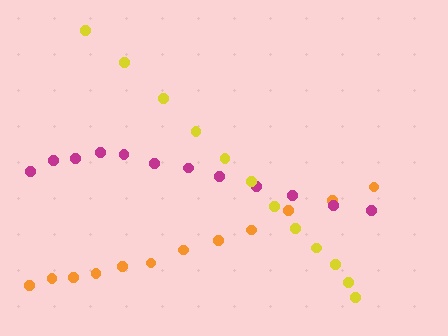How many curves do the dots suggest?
There are 3 distinct paths.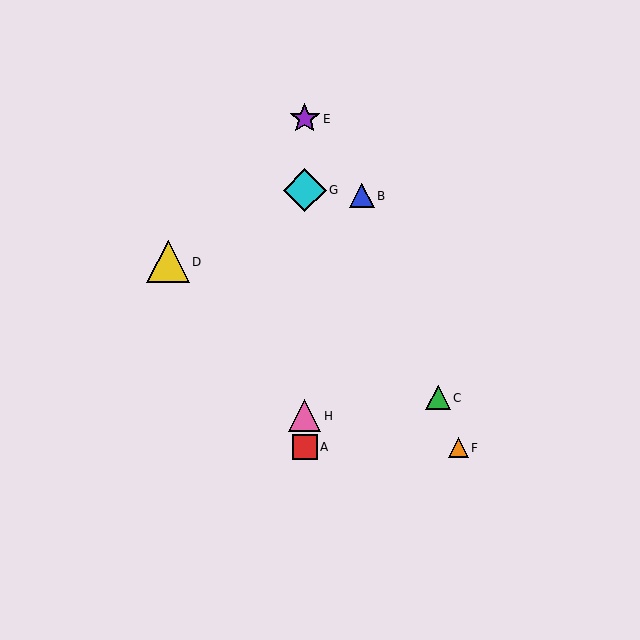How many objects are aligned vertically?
4 objects (A, E, G, H) are aligned vertically.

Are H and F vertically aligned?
No, H is at x≈305 and F is at x≈458.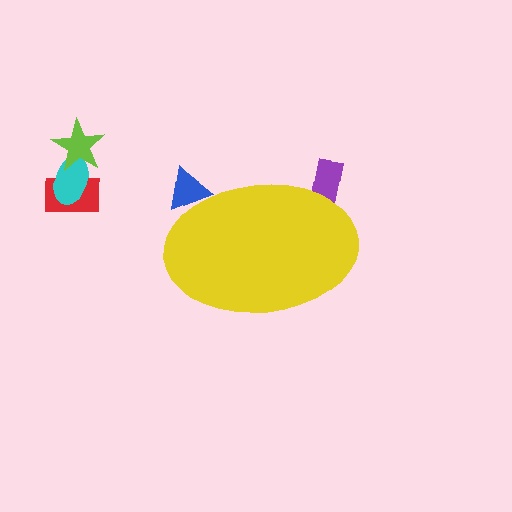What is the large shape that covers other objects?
A yellow ellipse.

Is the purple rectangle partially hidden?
Yes, the purple rectangle is partially hidden behind the yellow ellipse.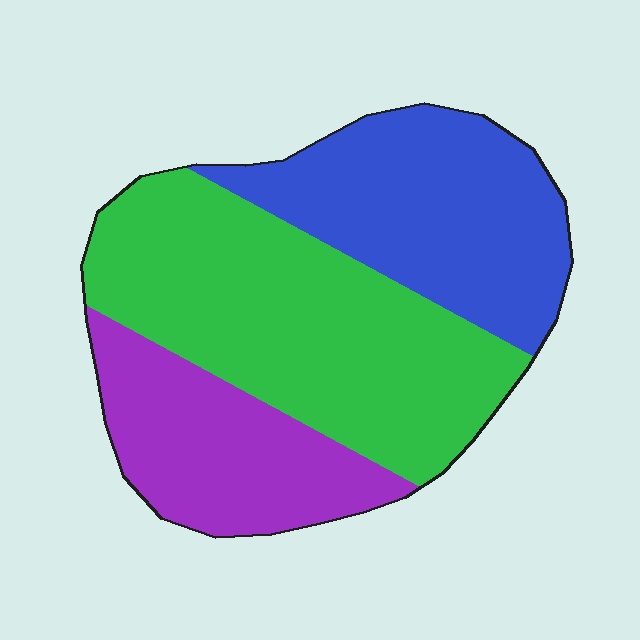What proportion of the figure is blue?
Blue takes up about one third (1/3) of the figure.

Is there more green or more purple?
Green.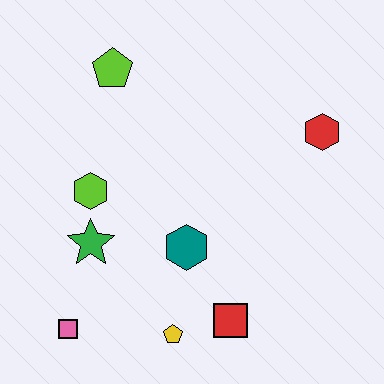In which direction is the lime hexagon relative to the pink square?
The lime hexagon is above the pink square.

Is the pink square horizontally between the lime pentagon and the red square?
No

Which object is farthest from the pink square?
The red hexagon is farthest from the pink square.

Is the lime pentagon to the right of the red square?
No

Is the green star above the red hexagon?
No